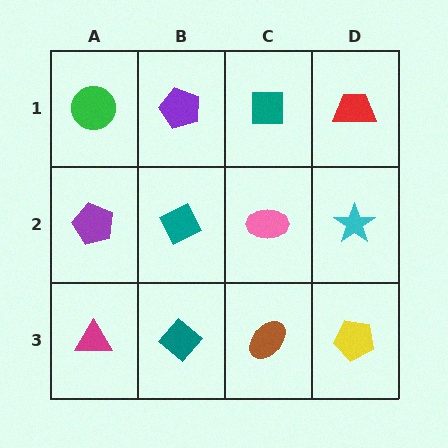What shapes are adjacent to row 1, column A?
A purple pentagon (row 2, column A), a purple pentagon (row 1, column B).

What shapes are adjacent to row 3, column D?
A cyan star (row 2, column D), a brown ellipse (row 3, column C).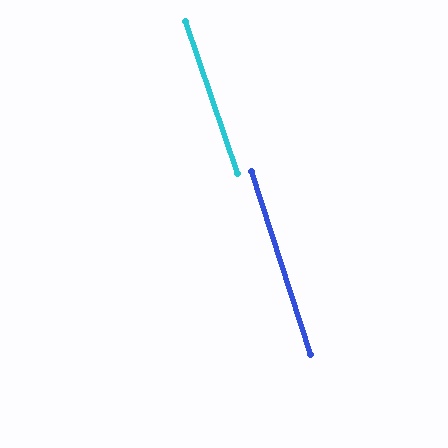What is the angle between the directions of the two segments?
Approximately 1 degree.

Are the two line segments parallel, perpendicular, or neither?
Parallel — their directions differ by only 1.3°.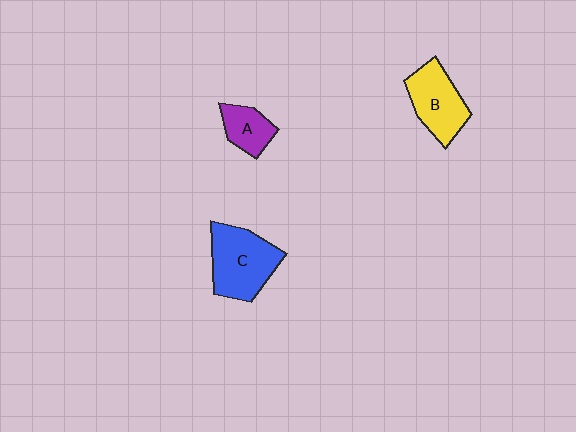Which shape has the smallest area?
Shape A (purple).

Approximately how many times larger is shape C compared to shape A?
Approximately 2.1 times.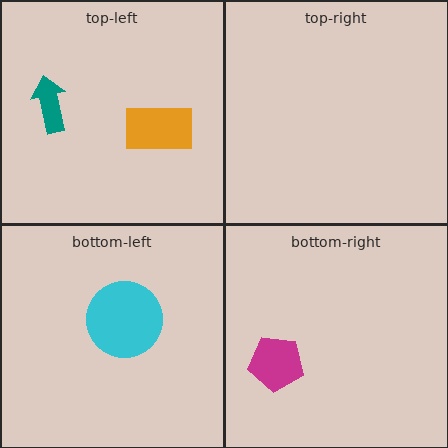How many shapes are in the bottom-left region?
1.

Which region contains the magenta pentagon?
The bottom-right region.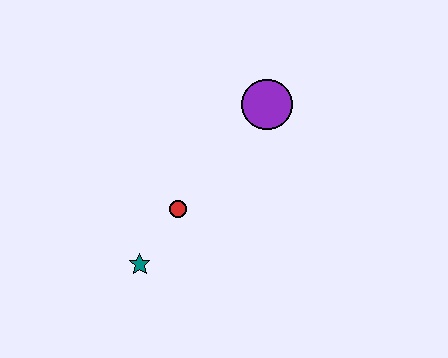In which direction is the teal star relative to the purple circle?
The teal star is below the purple circle.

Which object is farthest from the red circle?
The purple circle is farthest from the red circle.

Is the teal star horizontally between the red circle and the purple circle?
No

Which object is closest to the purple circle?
The red circle is closest to the purple circle.